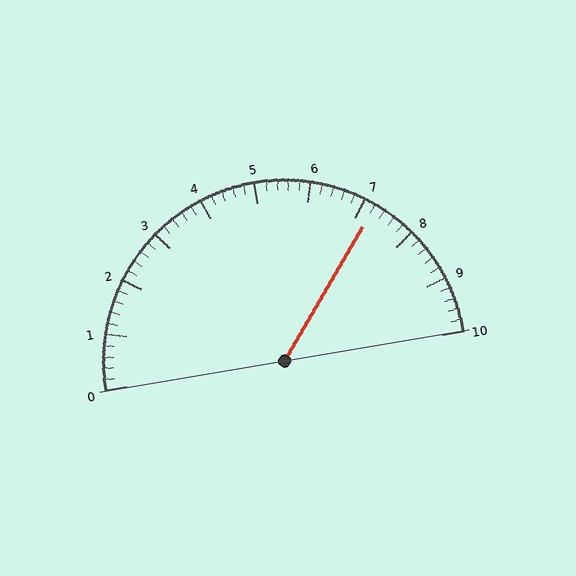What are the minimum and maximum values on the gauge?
The gauge ranges from 0 to 10.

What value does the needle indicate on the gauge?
The needle indicates approximately 7.2.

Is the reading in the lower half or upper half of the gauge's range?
The reading is in the upper half of the range (0 to 10).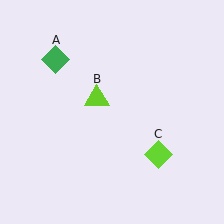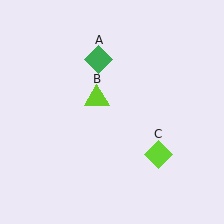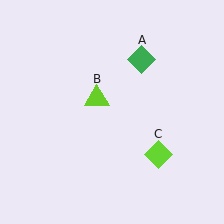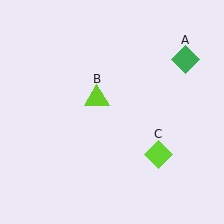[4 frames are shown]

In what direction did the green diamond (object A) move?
The green diamond (object A) moved right.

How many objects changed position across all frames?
1 object changed position: green diamond (object A).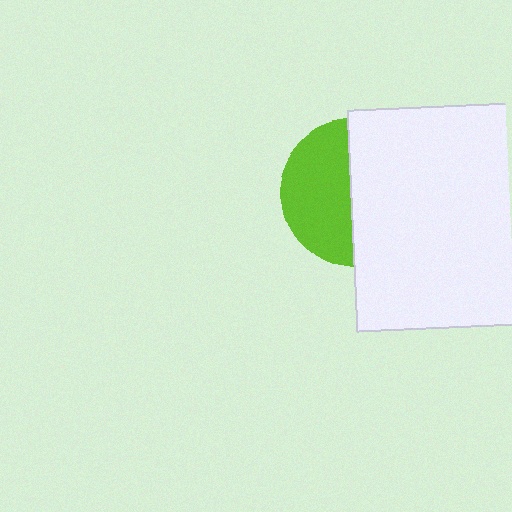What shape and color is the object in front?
The object in front is a white square.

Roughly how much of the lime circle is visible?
About half of it is visible (roughly 47%).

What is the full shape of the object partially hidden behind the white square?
The partially hidden object is a lime circle.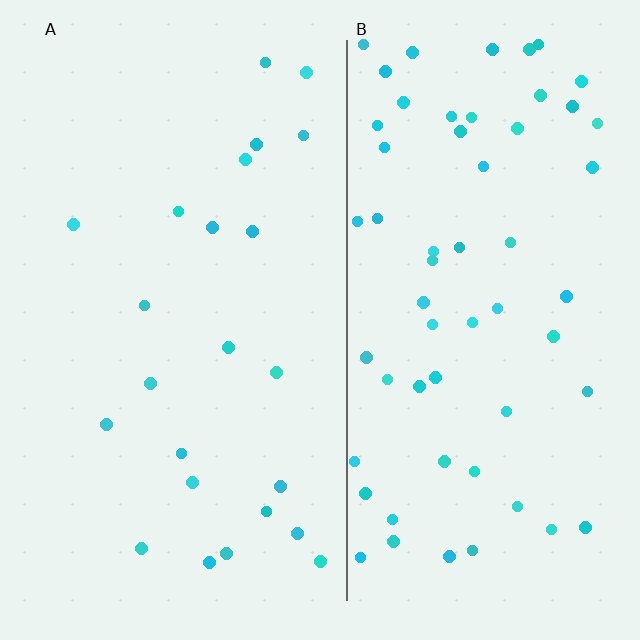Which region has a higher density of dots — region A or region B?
B (the right).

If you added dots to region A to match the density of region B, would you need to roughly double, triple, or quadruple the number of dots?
Approximately triple.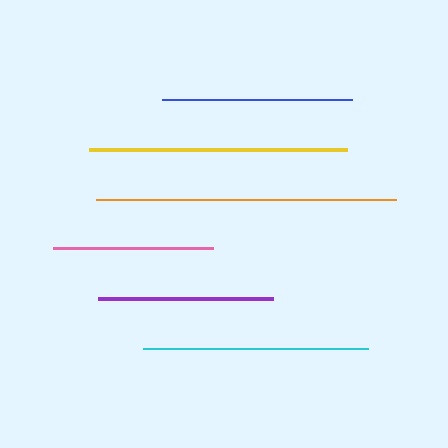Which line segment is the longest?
The orange line is the longest at approximately 300 pixels.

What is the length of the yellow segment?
The yellow segment is approximately 258 pixels long.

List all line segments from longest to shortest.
From longest to shortest: orange, yellow, cyan, blue, purple, pink.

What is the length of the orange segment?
The orange segment is approximately 300 pixels long.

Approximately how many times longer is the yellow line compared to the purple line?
The yellow line is approximately 1.5 times the length of the purple line.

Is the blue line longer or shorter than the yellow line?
The yellow line is longer than the blue line.